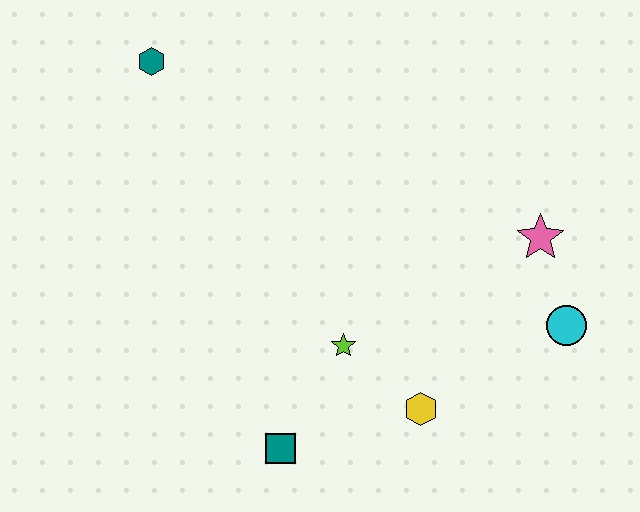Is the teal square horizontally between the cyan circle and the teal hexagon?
Yes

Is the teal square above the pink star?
No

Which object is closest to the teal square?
The lime star is closest to the teal square.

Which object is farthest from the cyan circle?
The teal hexagon is farthest from the cyan circle.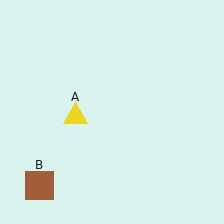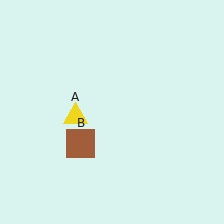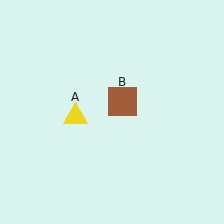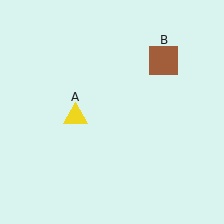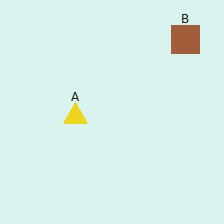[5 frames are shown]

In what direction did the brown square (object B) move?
The brown square (object B) moved up and to the right.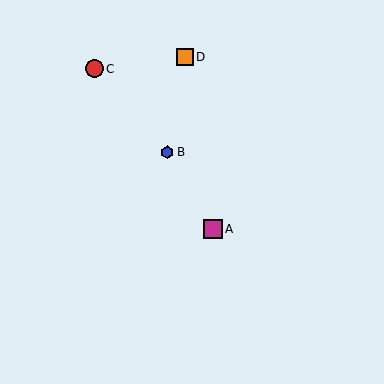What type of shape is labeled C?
Shape C is a red circle.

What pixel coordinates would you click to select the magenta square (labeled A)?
Click at (213, 229) to select the magenta square A.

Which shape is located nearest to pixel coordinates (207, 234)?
The magenta square (labeled A) at (213, 229) is nearest to that location.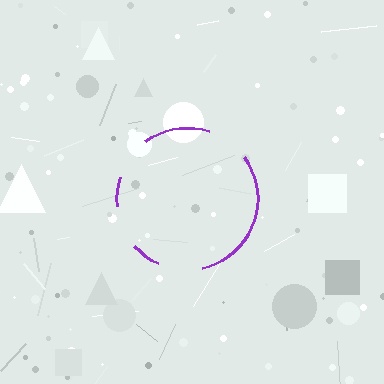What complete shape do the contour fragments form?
The contour fragments form a circle.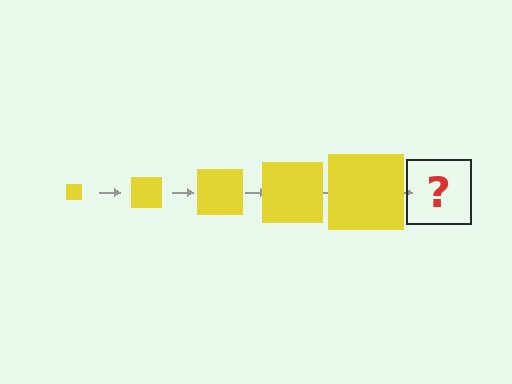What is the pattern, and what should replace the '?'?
The pattern is that the square gets progressively larger each step. The '?' should be a yellow square, larger than the previous one.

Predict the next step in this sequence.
The next step is a yellow square, larger than the previous one.